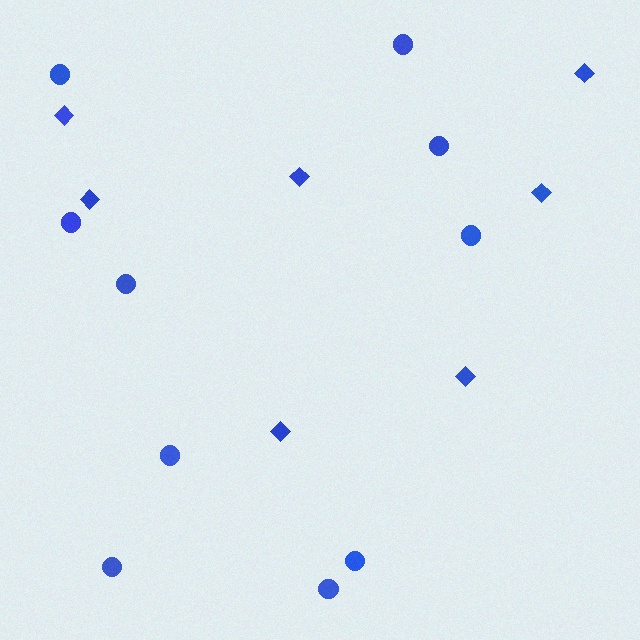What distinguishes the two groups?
There are 2 groups: one group of circles (10) and one group of diamonds (7).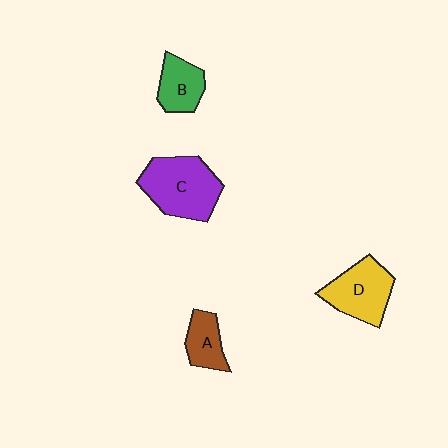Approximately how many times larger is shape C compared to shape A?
Approximately 2.1 times.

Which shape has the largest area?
Shape C (purple).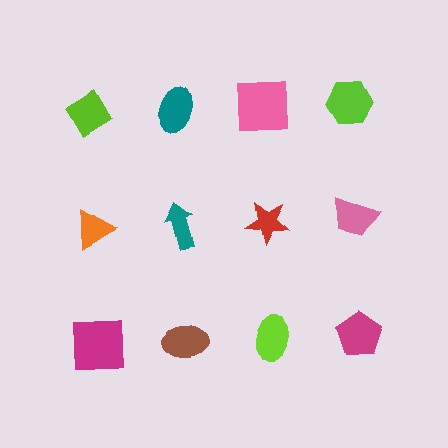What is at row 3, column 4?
A magenta pentagon.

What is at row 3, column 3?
A lime ellipse.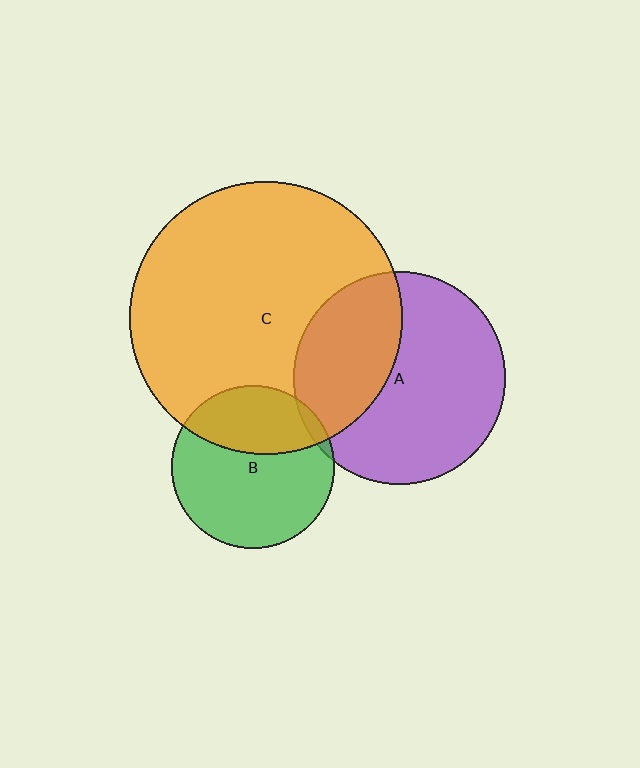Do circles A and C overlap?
Yes.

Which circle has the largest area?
Circle C (orange).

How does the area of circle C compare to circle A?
Approximately 1.7 times.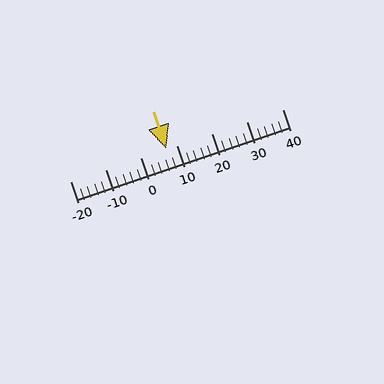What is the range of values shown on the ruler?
The ruler shows values from -20 to 40.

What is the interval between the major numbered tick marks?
The major tick marks are spaced 10 units apart.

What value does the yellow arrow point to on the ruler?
The yellow arrow points to approximately 7.